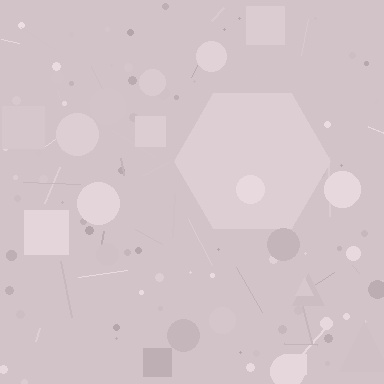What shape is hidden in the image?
A hexagon is hidden in the image.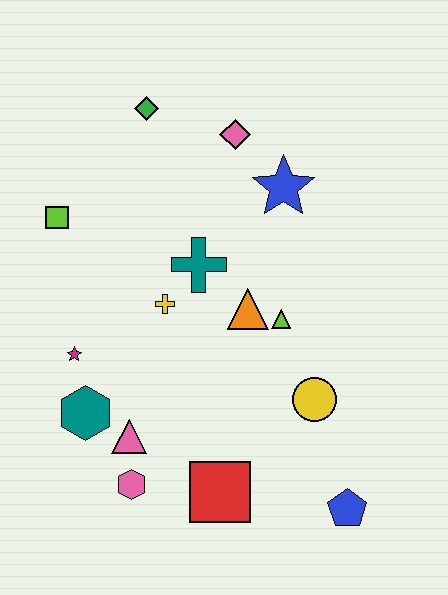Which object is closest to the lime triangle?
The orange triangle is closest to the lime triangle.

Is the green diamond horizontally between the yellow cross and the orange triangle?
No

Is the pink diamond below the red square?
No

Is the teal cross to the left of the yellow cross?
No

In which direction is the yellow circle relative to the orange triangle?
The yellow circle is below the orange triangle.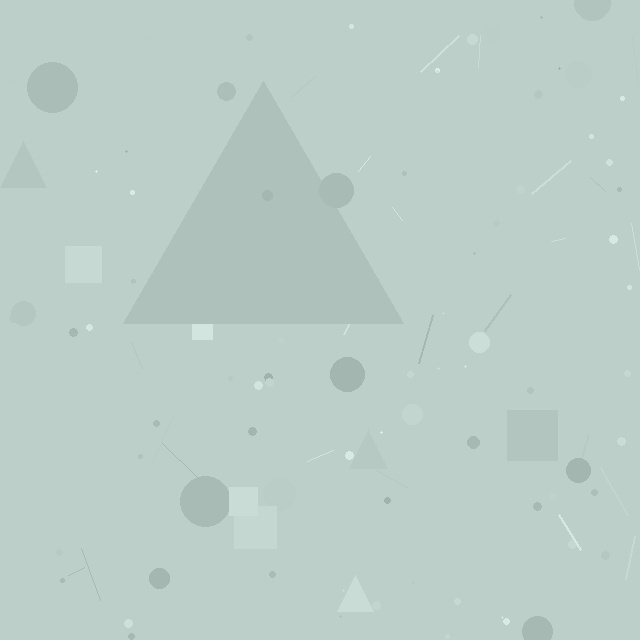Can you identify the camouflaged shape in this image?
The camouflaged shape is a triangle.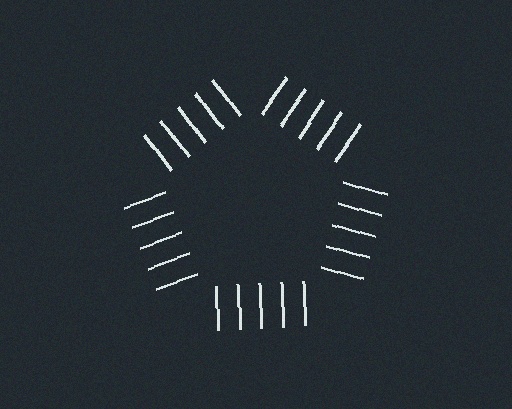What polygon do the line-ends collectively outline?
An illusory pentagon — the line segments terminate on its edges but no continuous stroke is drawn.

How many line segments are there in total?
25 — 5 along each of the 5 edges.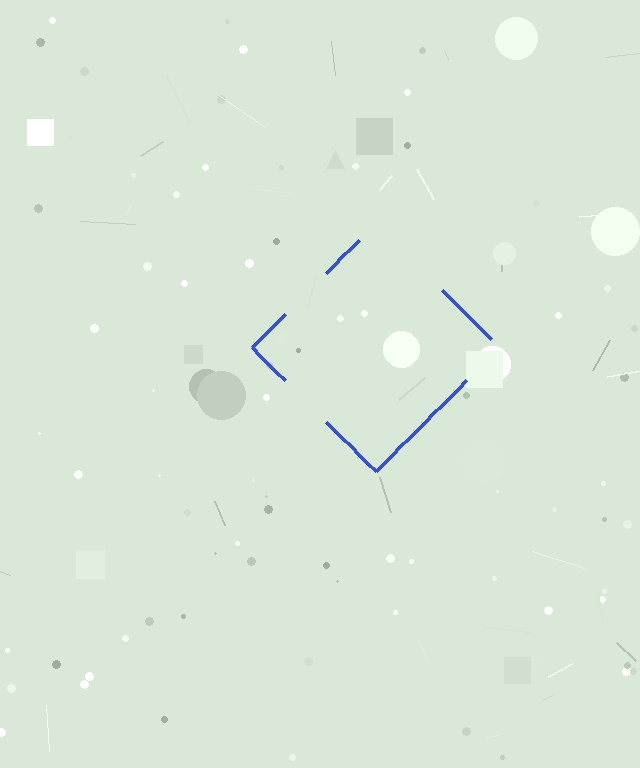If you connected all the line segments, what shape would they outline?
They would outline a diamond.